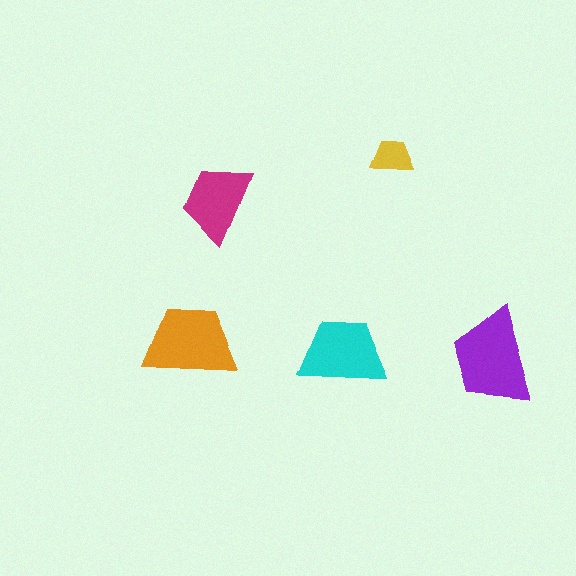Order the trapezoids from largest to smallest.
the purple one, the orange one, the cyan one, the magenta one, the yellow one.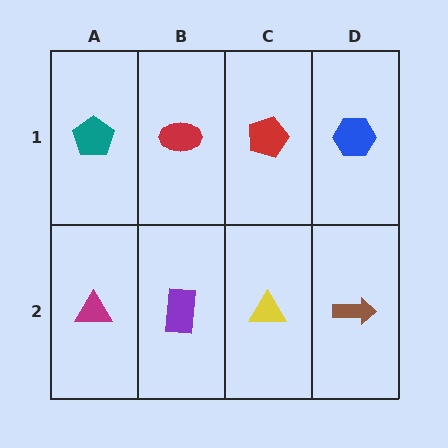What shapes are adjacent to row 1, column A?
A magenta triangle (row 2, column A), a red ellipse (row 1, column B).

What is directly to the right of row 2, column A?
A purple rectangle.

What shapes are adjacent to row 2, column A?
A teal pentagon (row 1, column A), a purple rectangle (row 2, column B).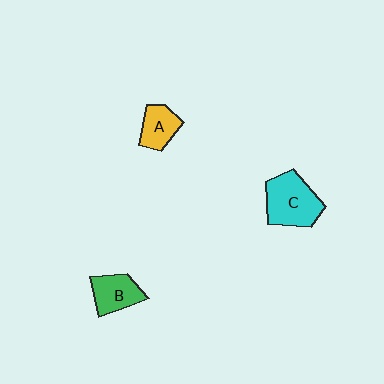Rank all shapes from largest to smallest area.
From largest to smallest: C (cyan), B (green), A (yellow).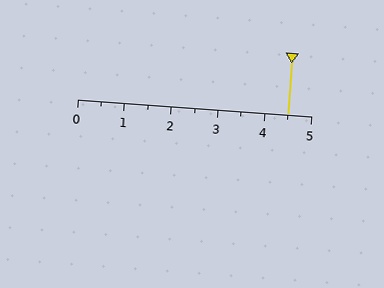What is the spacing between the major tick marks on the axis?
The major ticks are spaced 1 apart.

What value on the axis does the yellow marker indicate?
The marker indicates approximately 4.5.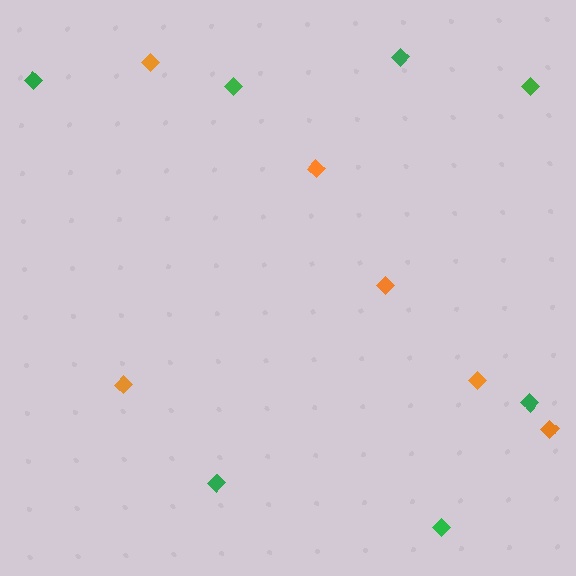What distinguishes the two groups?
There are 2 groups: one group of green diamonds (7) and one group of orange diamonds (6).